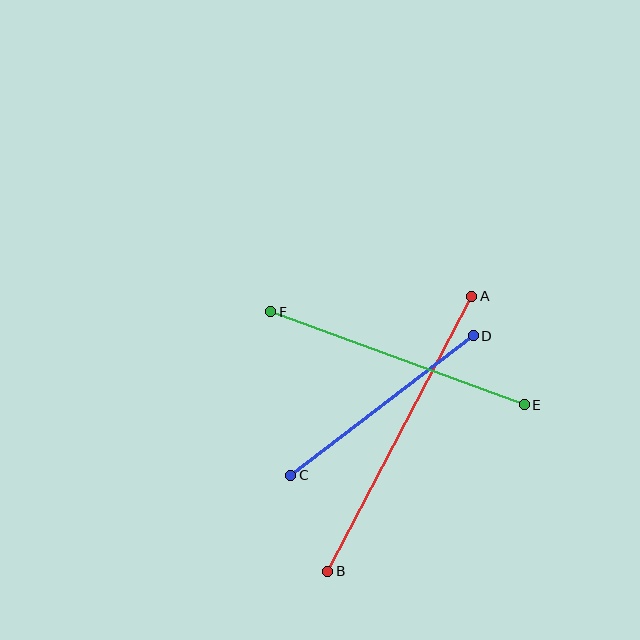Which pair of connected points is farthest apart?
Points A and B are farthest apart.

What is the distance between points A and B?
The distance is approximately 310 pixels.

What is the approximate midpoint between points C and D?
The midpoint is at approximately (382, 405) pixels.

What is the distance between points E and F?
The distance is approximately 270 pixels.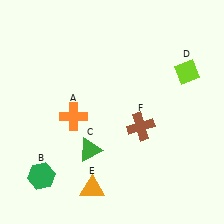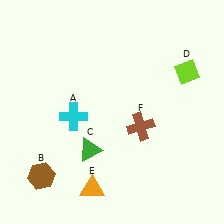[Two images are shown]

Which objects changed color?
A changed from orange to cyan. B changed from green to brown.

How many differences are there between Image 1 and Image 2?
There are 2 differences between the two images.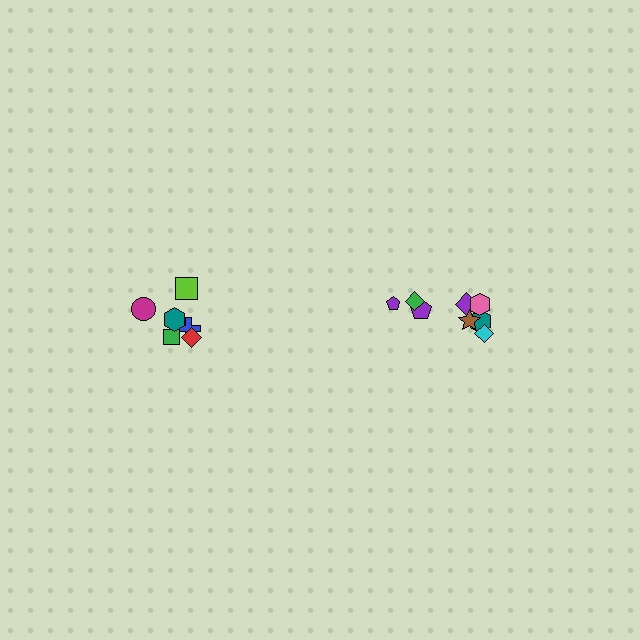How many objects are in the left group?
There are 6 objects.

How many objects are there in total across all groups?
There are 14 objects.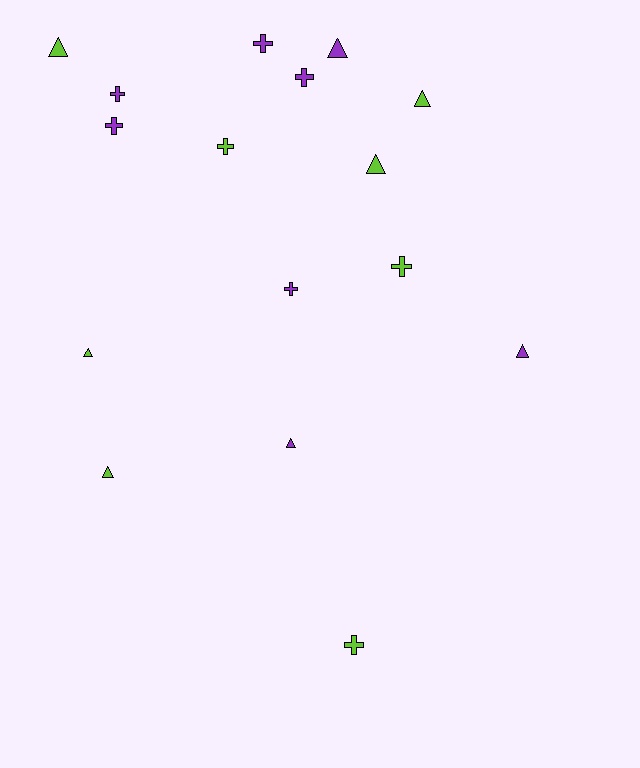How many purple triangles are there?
There are 3 purple triangles.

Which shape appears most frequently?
Cross, with 8 objects.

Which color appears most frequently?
Lime, with 8 objects.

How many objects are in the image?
There are 16 objects.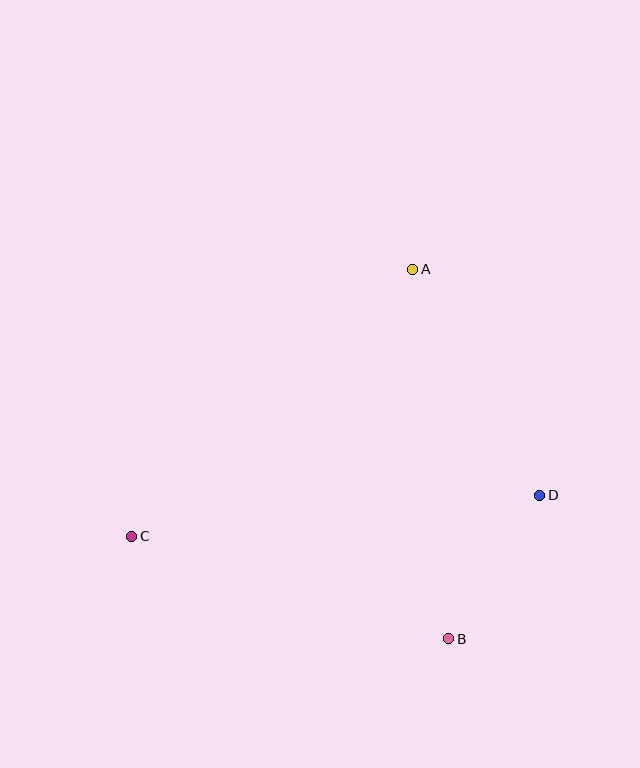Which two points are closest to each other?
Points B and D are closest to each other.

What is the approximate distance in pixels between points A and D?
The distance between A and D is approximately 259 pixels.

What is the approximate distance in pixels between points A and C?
The distance between A and C is approximately 388 pixels.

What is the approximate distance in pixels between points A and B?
The distance between A and B is approximately 371 pixels.